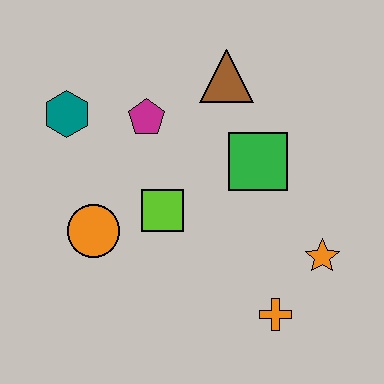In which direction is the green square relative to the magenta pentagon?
The green square is to the right of the magenta pentagon.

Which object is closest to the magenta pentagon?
The teal hexagon is closest to the magenta pentagon.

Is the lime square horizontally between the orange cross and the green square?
No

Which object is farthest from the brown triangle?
The orange cross is farthest from the brown triangle.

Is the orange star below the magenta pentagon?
Yes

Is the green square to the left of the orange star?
Yes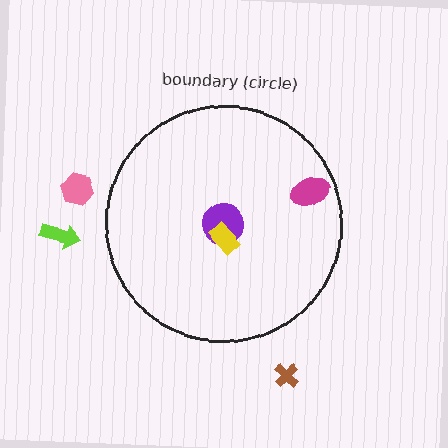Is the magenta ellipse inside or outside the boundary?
Inside.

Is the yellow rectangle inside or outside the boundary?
Inside.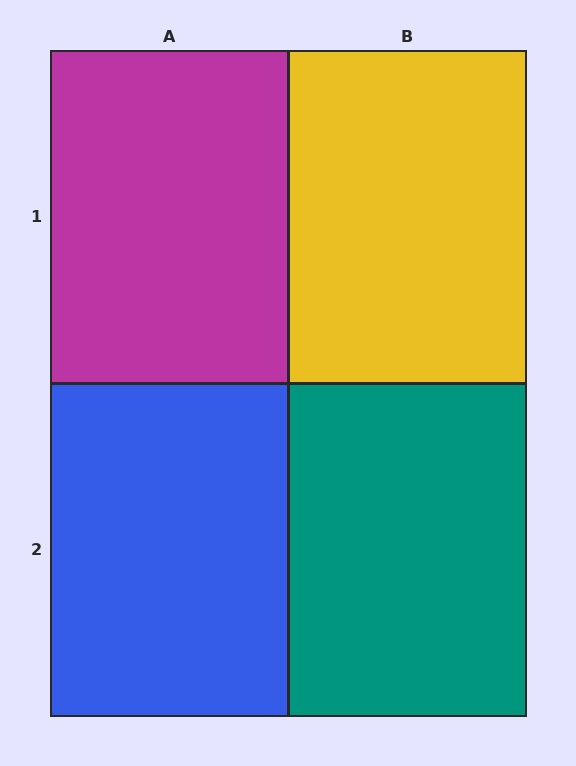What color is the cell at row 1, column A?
Magenta.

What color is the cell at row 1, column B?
Yellow.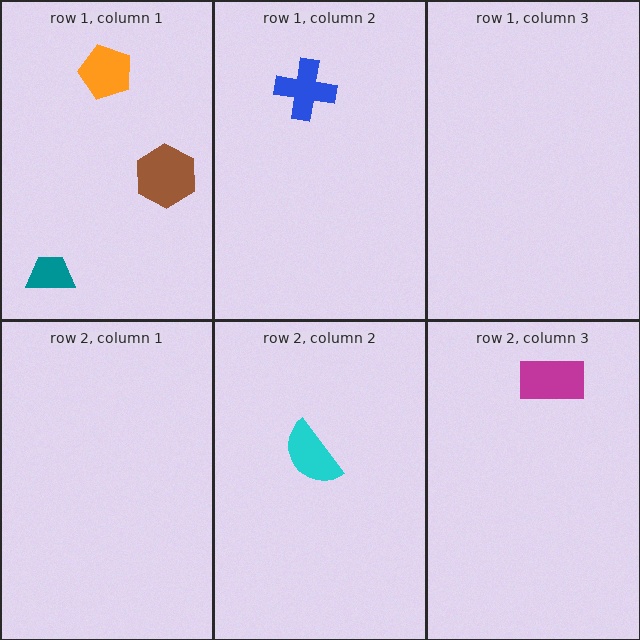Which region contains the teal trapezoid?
The row 1, column 1 region.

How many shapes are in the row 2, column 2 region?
1.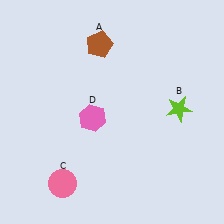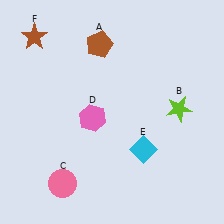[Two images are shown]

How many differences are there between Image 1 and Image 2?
There are 2 differences between the two images.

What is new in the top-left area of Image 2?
A brown star (F) was added in the top-left area of Image 2.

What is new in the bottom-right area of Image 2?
A cyan diamond (E) was added in the bottom-right area of Image 2.